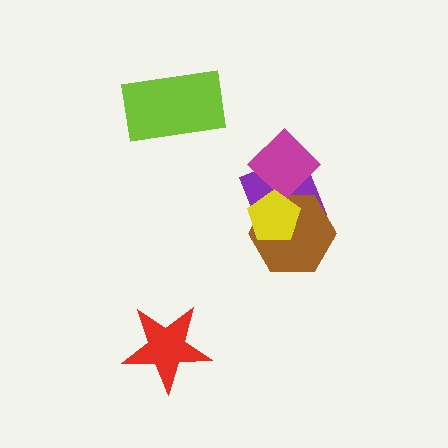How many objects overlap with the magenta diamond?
3 objects overlap with the magenta diamond.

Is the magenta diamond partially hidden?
Yes, it is partially covered by another shape.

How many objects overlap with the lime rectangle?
0 objects overlap with the lime rectangle.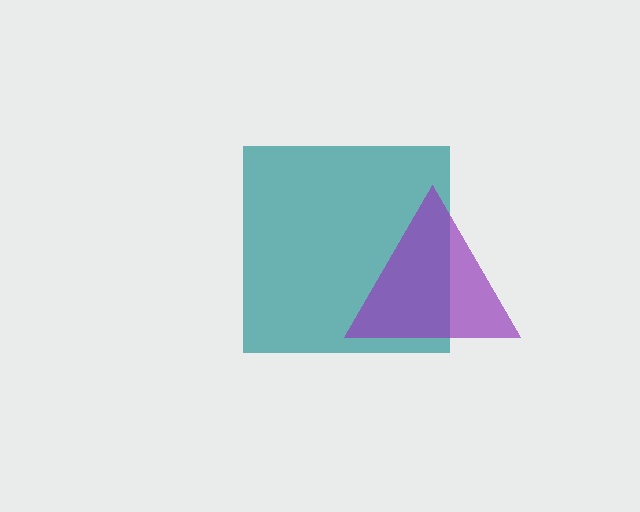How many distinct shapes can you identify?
There are 2 distinct shapes: a teal square, a purple triangle.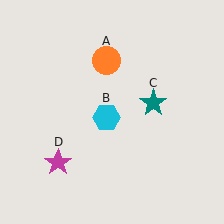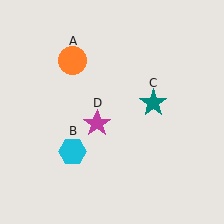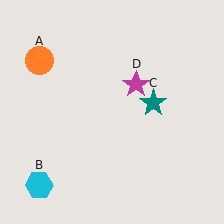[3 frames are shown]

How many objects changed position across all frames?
3 objects changed position: orange circle (object A), cyan hexagon (object B), magenta star (object D).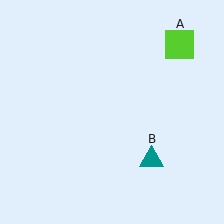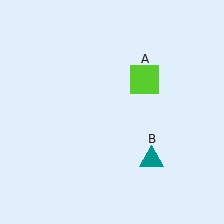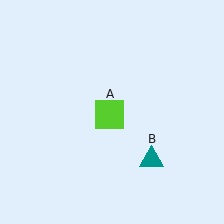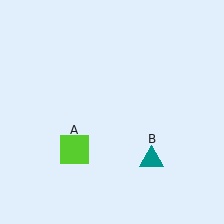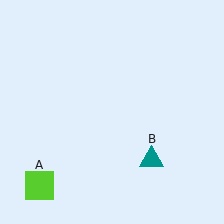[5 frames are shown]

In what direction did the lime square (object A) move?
The lime square (object A) moved down and to the left.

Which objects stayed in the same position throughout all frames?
Teal triangle (object B) remained stationary.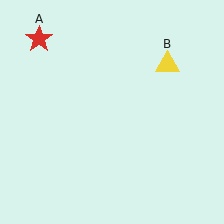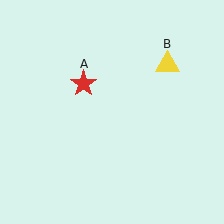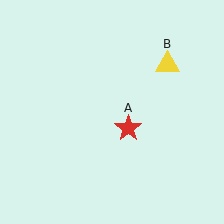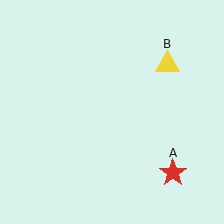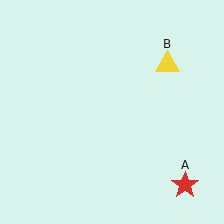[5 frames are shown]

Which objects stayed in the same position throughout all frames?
Yellow triangle (object B) remained stationary.